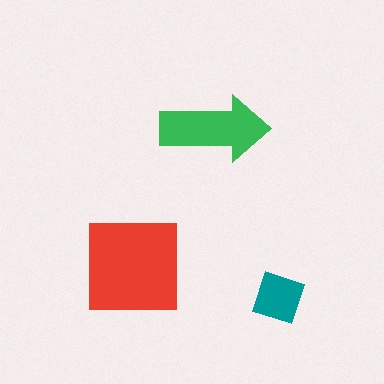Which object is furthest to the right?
The teal diamond is rightmost.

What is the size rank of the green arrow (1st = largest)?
2nd.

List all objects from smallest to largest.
The teal diamond, the green arrow, the red square.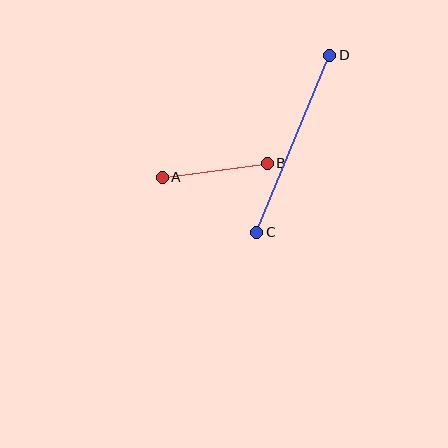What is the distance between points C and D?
The distance is approximately 192 pixels.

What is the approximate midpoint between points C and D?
The midpoint is at approximately (293, 144) pixels.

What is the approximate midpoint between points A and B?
The midpoint is at approximately (215, 170) pixels.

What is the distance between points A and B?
The distance is approximately 106 pixels.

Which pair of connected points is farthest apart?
Points C and D are farthest apart.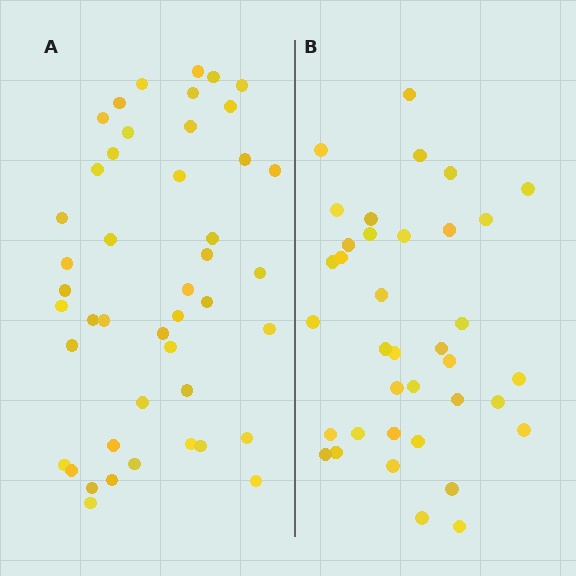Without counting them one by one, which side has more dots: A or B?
Region A (the left region) has more dots.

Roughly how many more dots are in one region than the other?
Region A has roughly 8 or so more dots than region B.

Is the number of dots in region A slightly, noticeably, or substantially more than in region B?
Region A has only slightly more — the two regions are fairly close. The ratio is roughly 1.2 to 1.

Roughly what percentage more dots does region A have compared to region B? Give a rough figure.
About 20% more.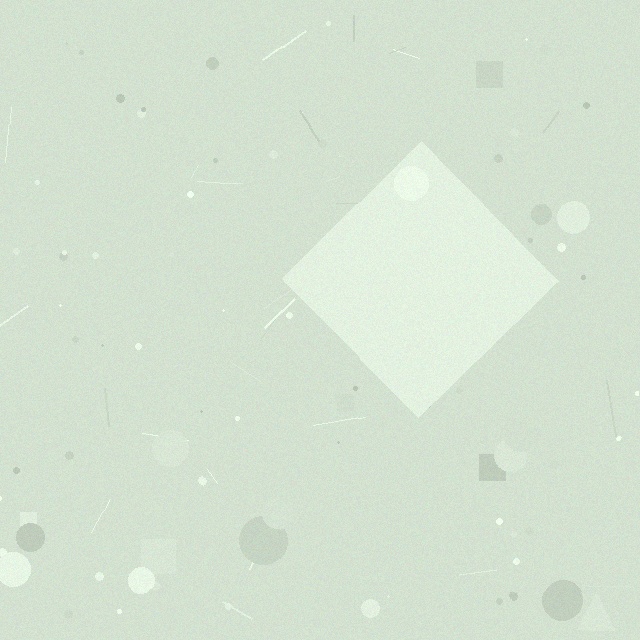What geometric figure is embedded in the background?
A diamond is embedded in the background.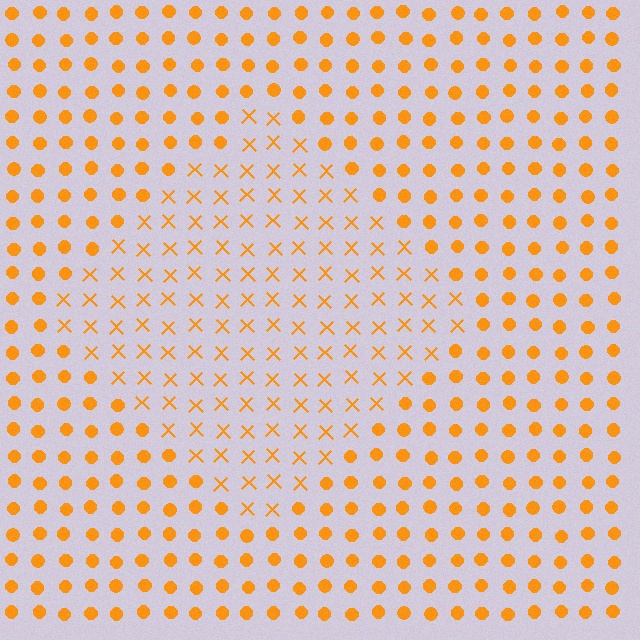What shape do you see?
I see a diamond.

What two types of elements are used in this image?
The image uses X marks inside the diamond region and circles outside it.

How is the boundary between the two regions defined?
The boundary is defined by a change in element shape: X marks inside vs. circles outside. All elements share the same color and spacing.